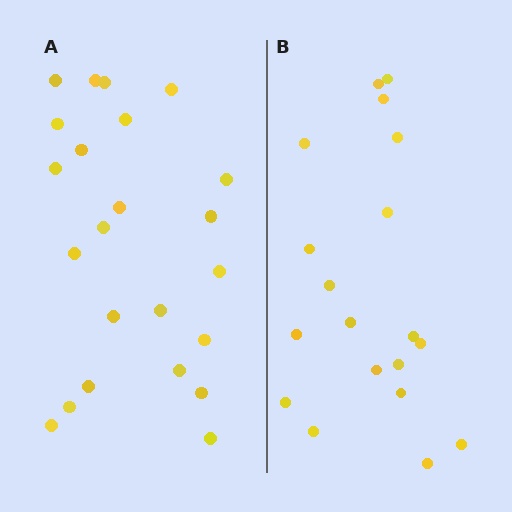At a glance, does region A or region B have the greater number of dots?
Region A (the left region) has more dots.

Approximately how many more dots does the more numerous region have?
Region A has about 4 more dots than region B.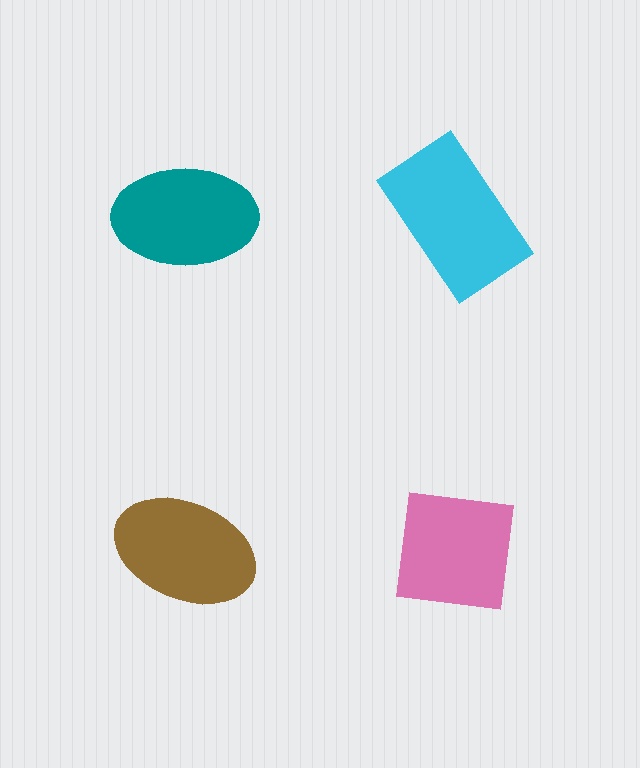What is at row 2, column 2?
A pink square.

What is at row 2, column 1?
A brown ellipse.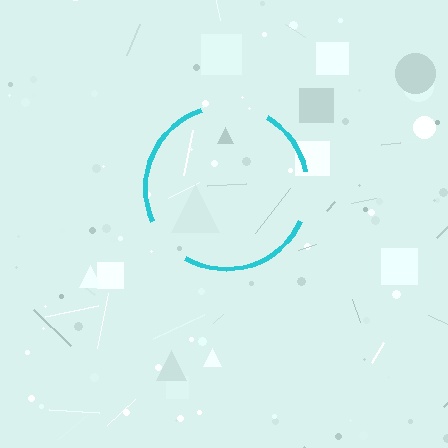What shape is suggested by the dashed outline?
The dashed outline suggests a circle.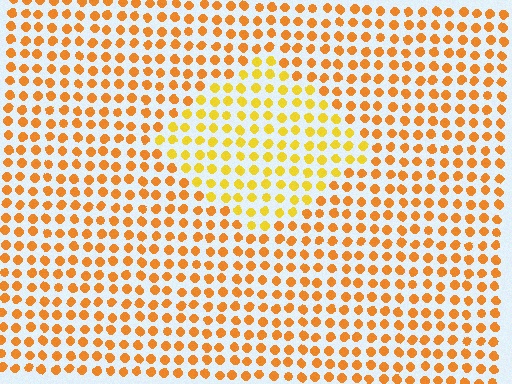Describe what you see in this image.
The image is filled with small orange elements in a uniform arrangement. A diamond-shaped region is visible where the elements are tinted to a slightly different hue, forming a subtle color boundary.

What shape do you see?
I see a diamond.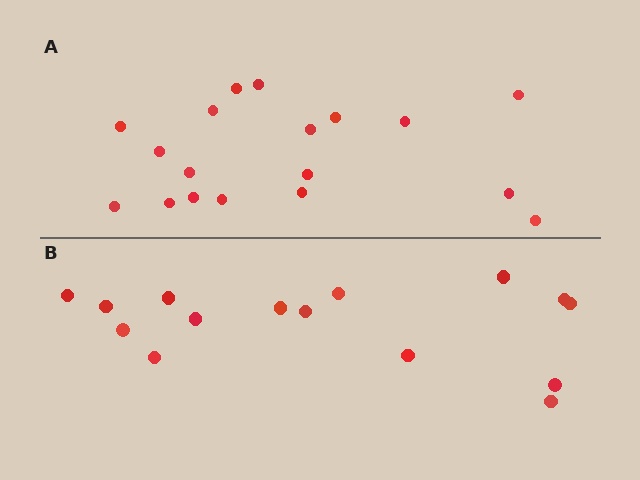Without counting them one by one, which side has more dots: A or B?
Region A (the top region) has more dots.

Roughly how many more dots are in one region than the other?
Region A has just a few more — roughly 2 or 3 more dots than region B.